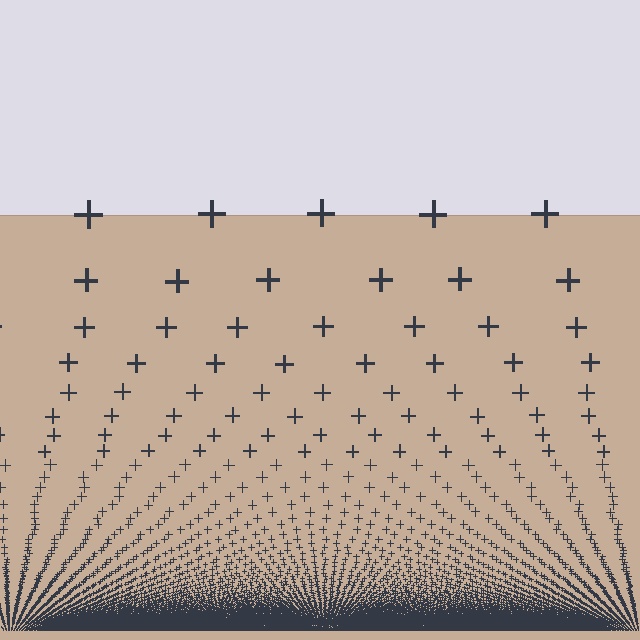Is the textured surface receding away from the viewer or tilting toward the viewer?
The surface appears to tilt toward the viewer. Texture elements get larger and sparser toward the top.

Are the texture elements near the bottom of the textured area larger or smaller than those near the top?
Smaller. The gradient is inverted — elements near the bottom are smaller and denser.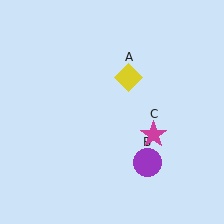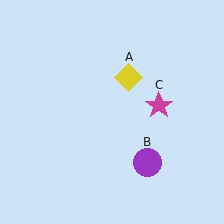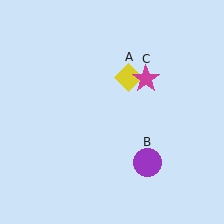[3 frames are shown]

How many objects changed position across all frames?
1 object changed position: magenta star (object C).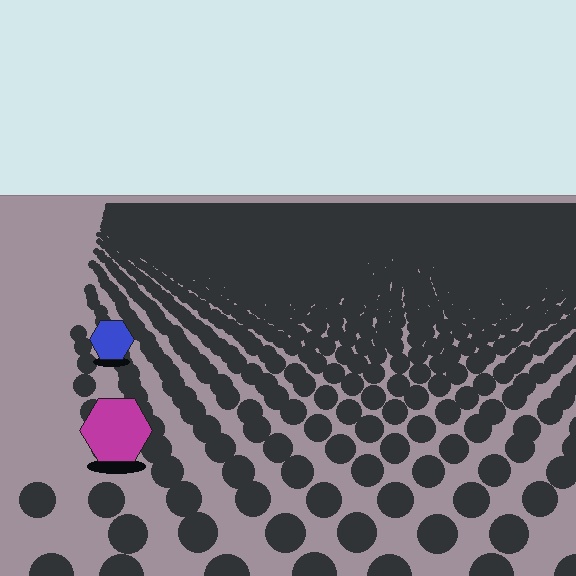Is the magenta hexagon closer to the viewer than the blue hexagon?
Yes. The magenta hexagon is closer — you can tell from the texture gradient: the ground texture is coarser near it.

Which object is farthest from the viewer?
The blue hexagon is farthest from the viewer. It appears smaller and the ground texture around it is denser.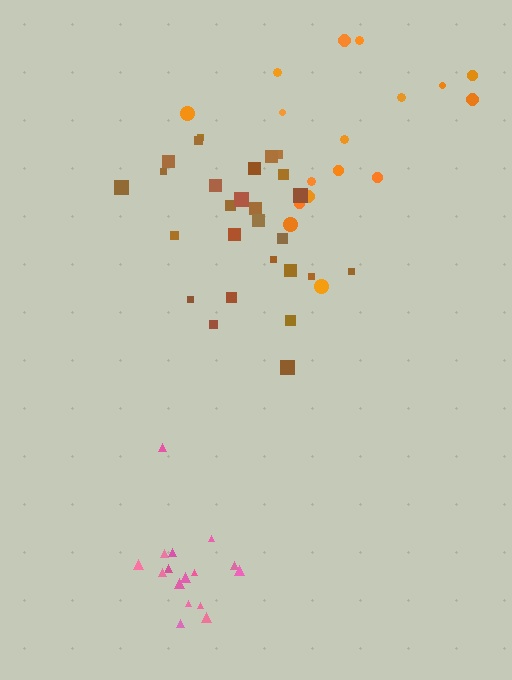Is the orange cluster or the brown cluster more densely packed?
Brown.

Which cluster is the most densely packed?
Pink.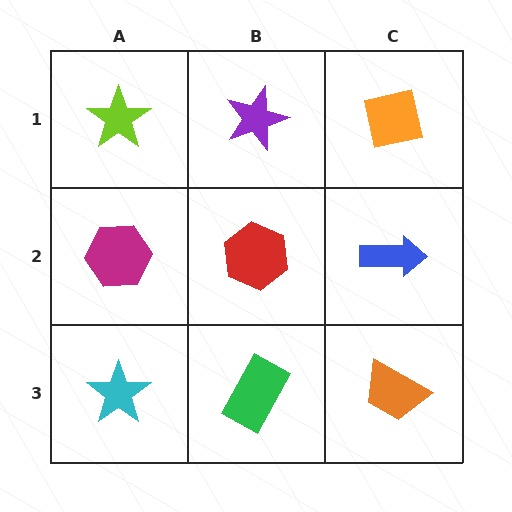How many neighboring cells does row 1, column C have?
2.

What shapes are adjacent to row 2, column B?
A purple star (row 1, column B), a green rectangle (row 3, column B), a magenta hexagon (row 2, column A), a blue arrow (row 2, column C).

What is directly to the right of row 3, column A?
A green rectangle.